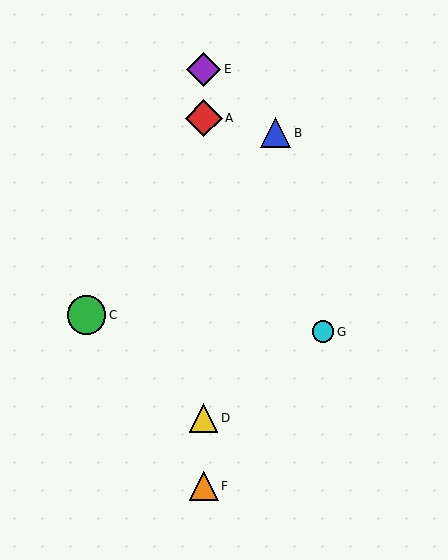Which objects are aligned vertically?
Objects A, D, E, F are aligned vertically.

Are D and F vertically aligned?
Yes, both are at x≈204.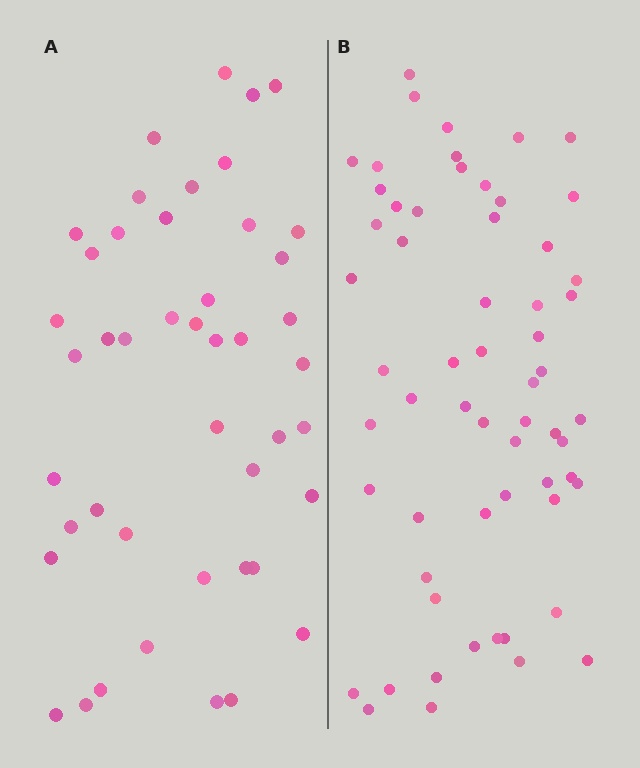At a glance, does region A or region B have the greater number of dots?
Region B (the right region) has more dots.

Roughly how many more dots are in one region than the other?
Region B has approximately 15 more dots than region A.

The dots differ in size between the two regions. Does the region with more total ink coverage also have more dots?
No. Region A has more total ink coverage because its dots are larger, but region B actually contains more individual dots. Total area can be misleading — the number of items is what matters here.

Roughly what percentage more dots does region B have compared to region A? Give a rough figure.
About 35% more.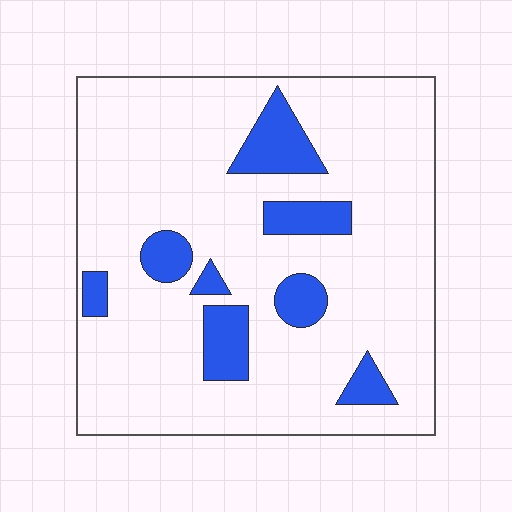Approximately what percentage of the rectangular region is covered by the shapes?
Approximately 15%.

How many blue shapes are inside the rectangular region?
8.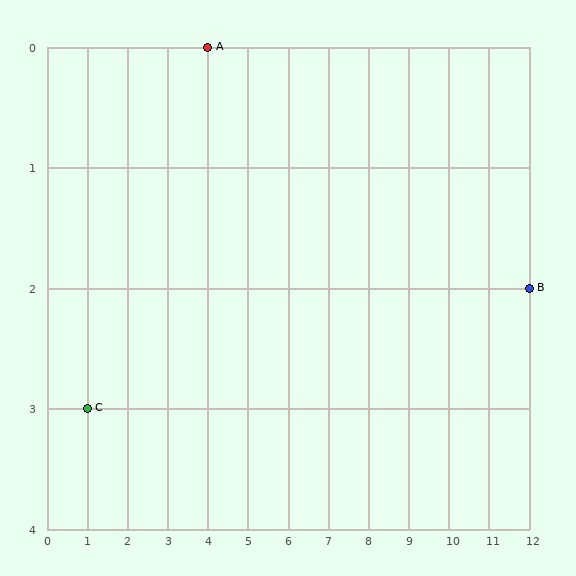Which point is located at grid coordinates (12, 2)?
Point B is at (12, 2).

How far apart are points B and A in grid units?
Points B and A are 8 columns and 2 rows apart (about 8.2 grid units diagonally).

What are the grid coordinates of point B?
Point B is at grid coordinates (12, 2).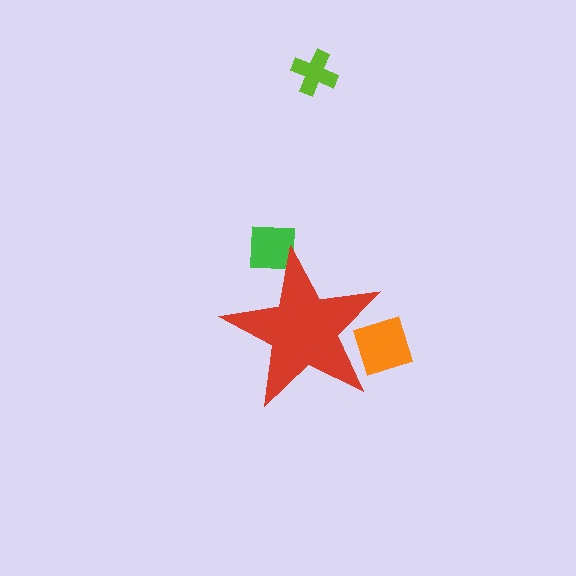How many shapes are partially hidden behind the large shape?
2 shapes are partially hidden.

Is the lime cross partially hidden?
No, the lime cross is fully visible.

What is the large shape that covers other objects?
A red star.